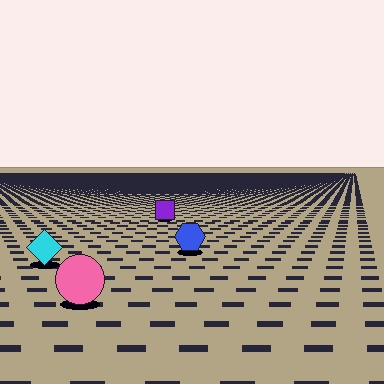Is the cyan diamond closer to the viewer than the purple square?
Yes. The cyan diamond is closer — you can tell from the texture gradient: the ground texture is coarser near it.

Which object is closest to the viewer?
The pink circle is closest. The texture marks near it are larger and more spread out.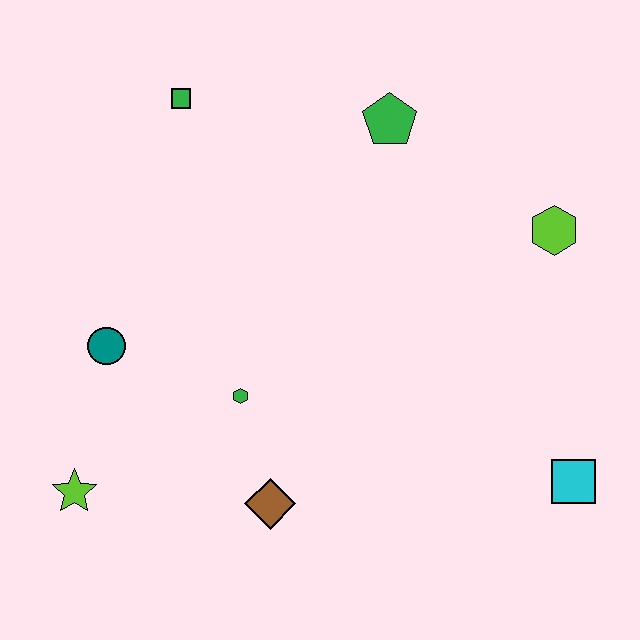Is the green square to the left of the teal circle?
No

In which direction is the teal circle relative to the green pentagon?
The teal circle is to the left of the green pentagon.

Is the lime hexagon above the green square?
No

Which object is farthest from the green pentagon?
The lime star is farthest from the green pentagon.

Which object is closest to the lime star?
The teal circle is closest to the lime star.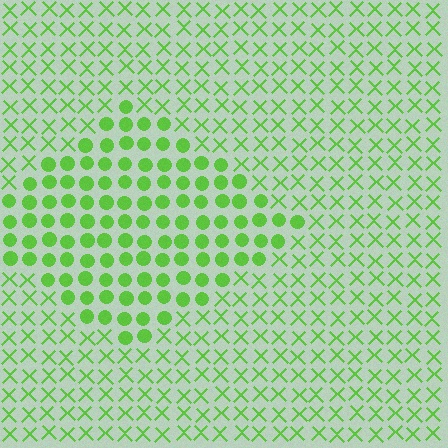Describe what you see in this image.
The image is filled with small lime elements arranged in a uniform grid. A diamond-shaped region contains circles, while the surrounding area contains X marks. The boundary is defined purely by the change in element shape.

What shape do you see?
I see a diamond.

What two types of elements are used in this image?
The image uses circles inside the diamond region and X marks outside it.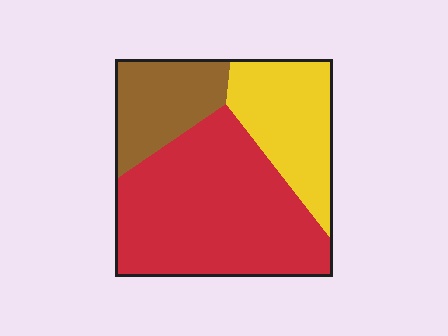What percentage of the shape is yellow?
Yellow takes up about one quarter (1/4) of the shape.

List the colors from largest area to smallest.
From largest to smallest: red, yellow, brown.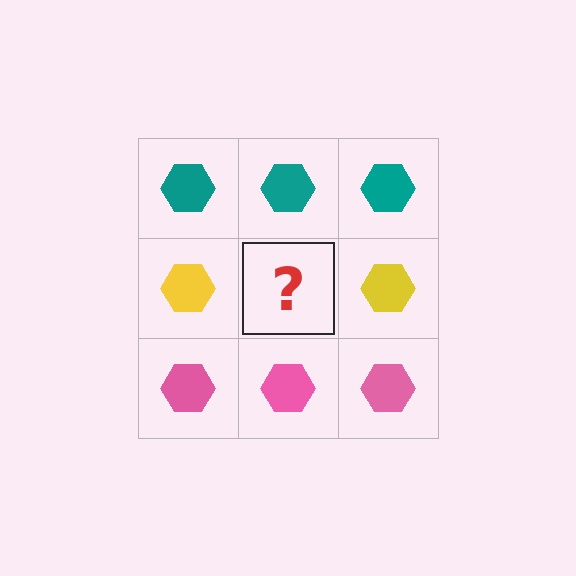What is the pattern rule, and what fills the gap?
The rule is that each row has a consistent color. The gap should be filled with a yellow hexagon.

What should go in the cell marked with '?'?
The missing cell should contain a yellow hexagon.